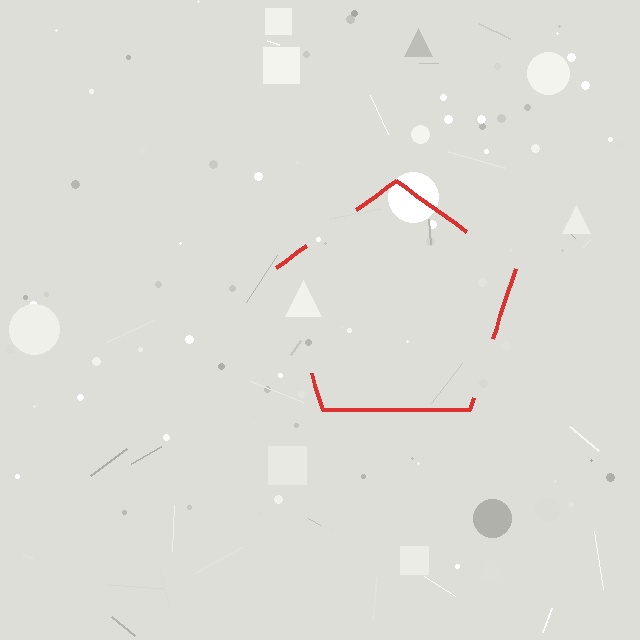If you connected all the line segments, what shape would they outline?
They would outline a pentagon.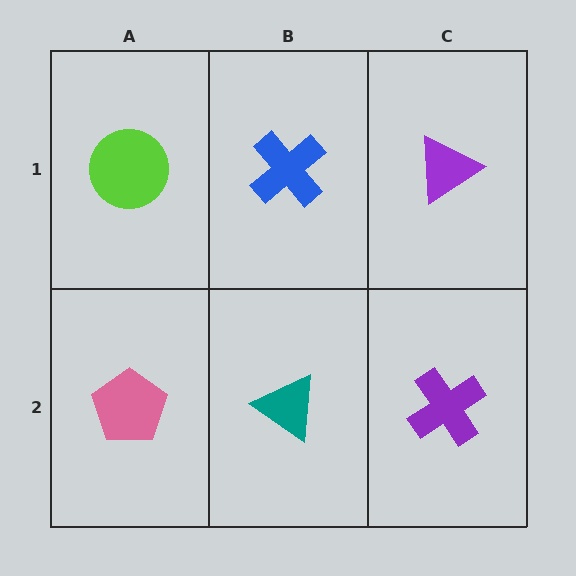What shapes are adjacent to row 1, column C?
A purple cross (row 2, column C), a blue cross (row 1, column B).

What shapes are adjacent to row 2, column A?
A lime circle (row 1, column A), a teal triangle (row 2, column B).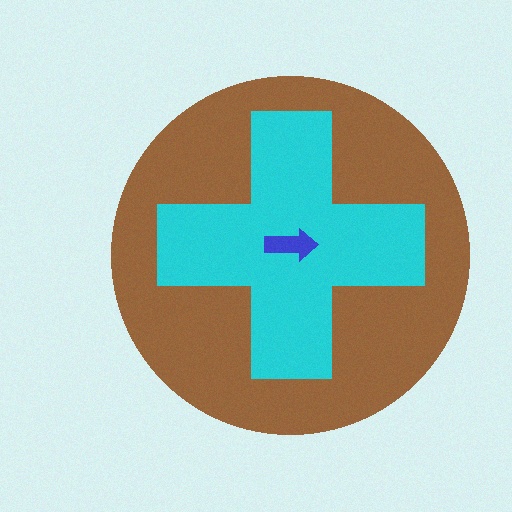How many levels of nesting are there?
3.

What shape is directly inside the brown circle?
The cyan cross.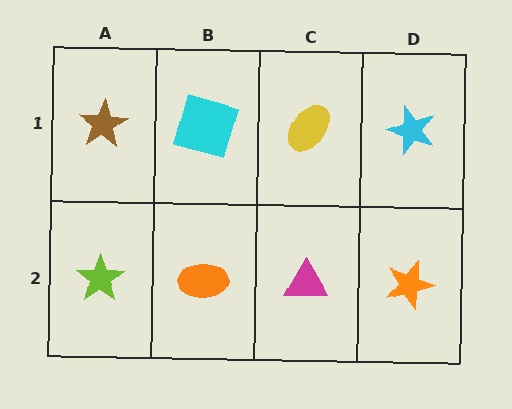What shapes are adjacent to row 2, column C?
A yellow ellipse (row 1, column C), an orange ellipse (row 2, column B), an orange star (row 2, column D).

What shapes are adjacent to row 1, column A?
A lime star (row 2, column A), a cyan square (row 1, column B).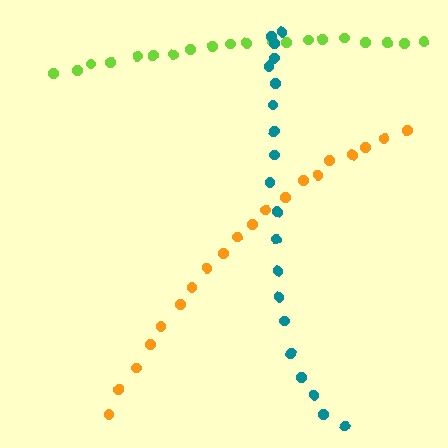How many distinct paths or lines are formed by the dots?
There are 3 distinct paths.